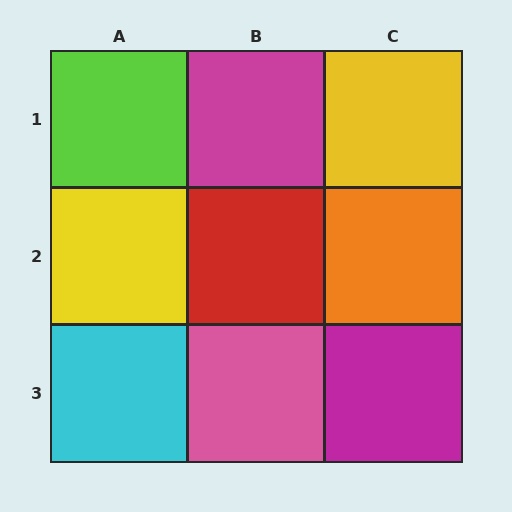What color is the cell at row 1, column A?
Lime.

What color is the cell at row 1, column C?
Yellow.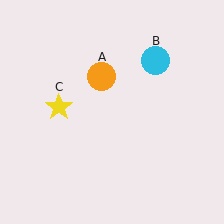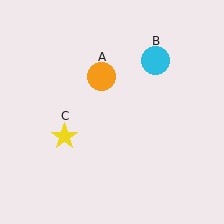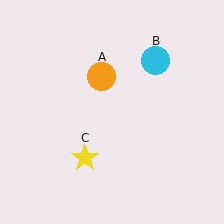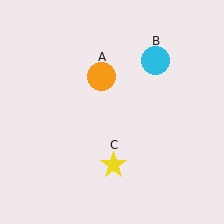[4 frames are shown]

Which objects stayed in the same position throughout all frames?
Orange circle (object A) and cyan circle (object B) remained stationary.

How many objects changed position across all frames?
1 object changed position: yellow star (object C).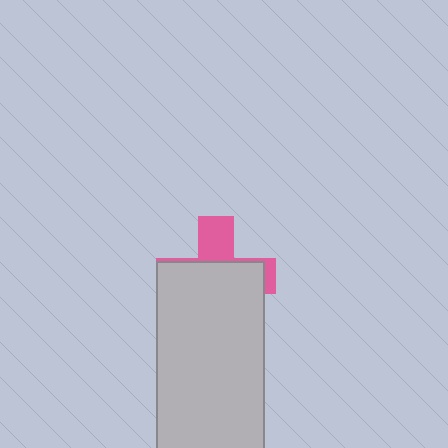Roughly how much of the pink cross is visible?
A small part of it is visible (roughly 31%).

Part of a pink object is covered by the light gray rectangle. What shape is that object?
It is a cross.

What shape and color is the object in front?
The object in front is a light gray rectangle.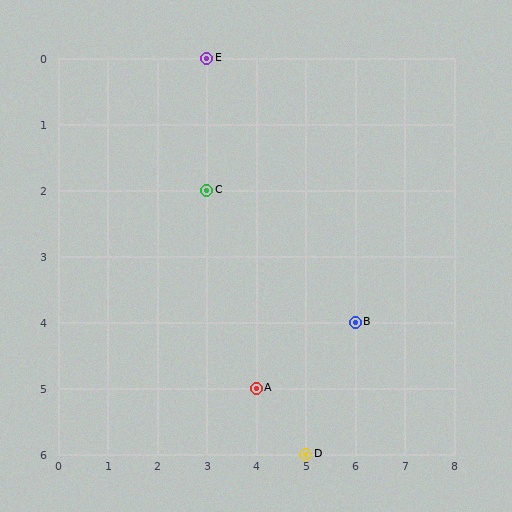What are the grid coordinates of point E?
Point E is at grid coordinates (3, 0).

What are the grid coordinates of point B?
Point B is at grid coordinates (6, 4).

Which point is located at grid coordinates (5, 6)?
Point D is at (5, 6).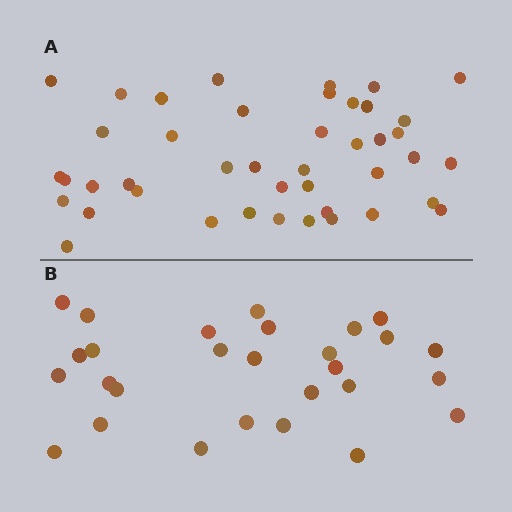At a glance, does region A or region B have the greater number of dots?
Region A (the top region) has more dots.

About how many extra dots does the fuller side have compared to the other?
Region A has approximately 15 more dots than region B.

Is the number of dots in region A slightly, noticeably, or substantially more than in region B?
Region A has substantially more. The ratio is roughly 1.5 to 1.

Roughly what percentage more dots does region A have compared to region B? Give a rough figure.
About 55% more.